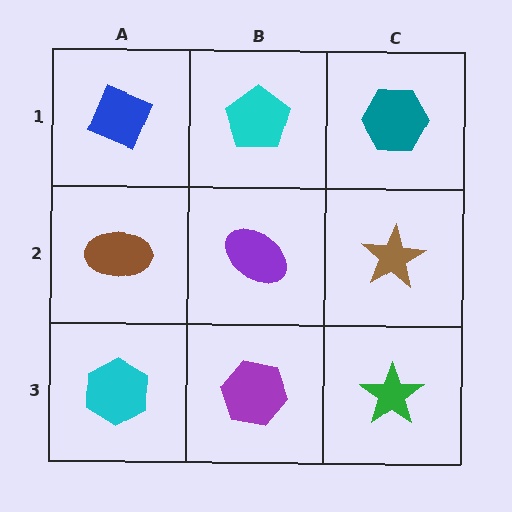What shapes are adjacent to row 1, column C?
A brown star (row 2, column C), a cyan pentagon (row 1, column B).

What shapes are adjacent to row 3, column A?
A brown ellipse (row 2, column A), a purple hexagon (row 3, column B).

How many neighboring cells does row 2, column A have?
3.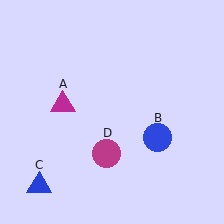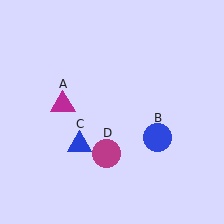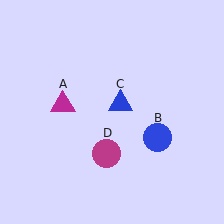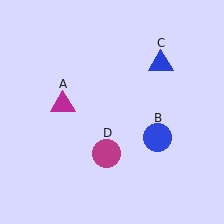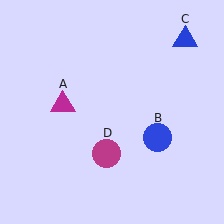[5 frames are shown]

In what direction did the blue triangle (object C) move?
The blue triangle (object C) moved up and to the right.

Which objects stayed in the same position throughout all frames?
Magenta triangle (object A) and blue circle (object B) and magenta circle (object D) remained stationary.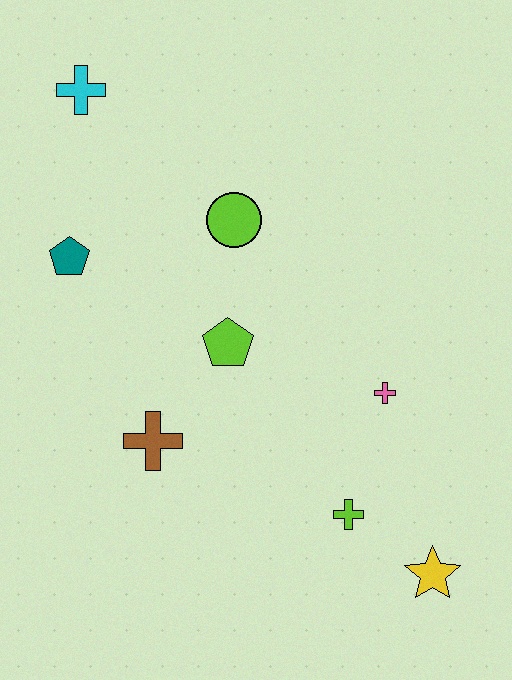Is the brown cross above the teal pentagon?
No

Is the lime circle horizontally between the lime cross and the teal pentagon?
Yes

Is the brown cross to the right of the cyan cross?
Yes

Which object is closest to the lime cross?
The yellow star is closest to the lime cross.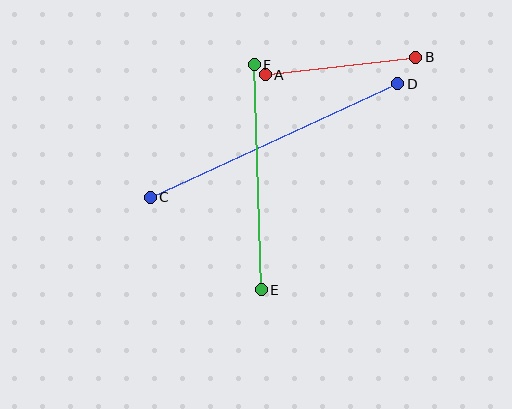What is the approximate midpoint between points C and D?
The midpoint is at approximately (274, 140) pixels.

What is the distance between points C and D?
The distance is approximately 272 pixels.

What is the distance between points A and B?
The distance is approximately 152 pixels.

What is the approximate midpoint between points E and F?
The midpoint is at approximately (258, 177) pixels.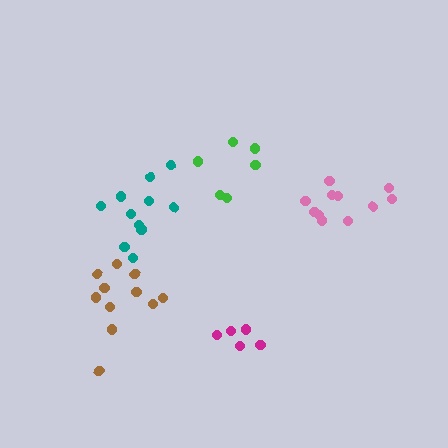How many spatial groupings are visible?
There are 5 spatial groupings.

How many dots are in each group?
Group 1: 11 dots, Group 2: 6 dots, Group 3: 5 dots, Group 4: 11 dots, Group 5: 11 dots (44 total).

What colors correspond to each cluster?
The clusters are colored: brown, green, magenta, teal, pink.